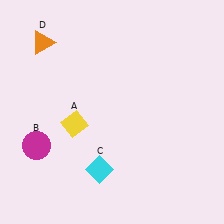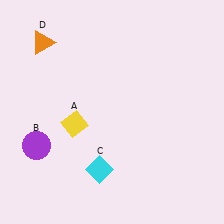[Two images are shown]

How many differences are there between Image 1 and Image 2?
There is 1 difference between the two images.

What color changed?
The circle (B) changed from magenta in Image 1 to purple in Image 2.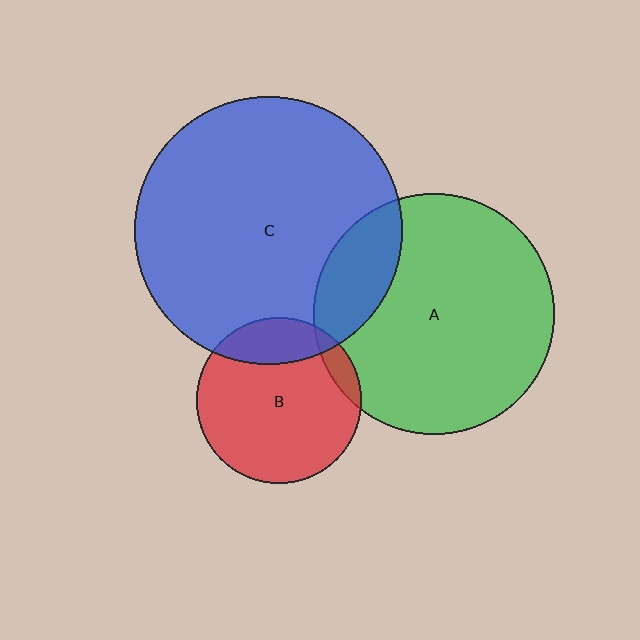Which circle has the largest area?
Circle C (blue).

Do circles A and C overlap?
Yes.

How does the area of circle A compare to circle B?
Approximately 2.1 times.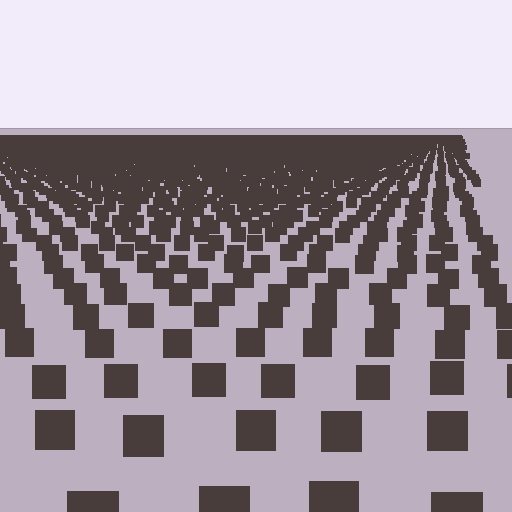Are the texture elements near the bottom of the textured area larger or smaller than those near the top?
Larger. Near the bottom, elements are closer to the viewer and appear at a bigger on-screen size.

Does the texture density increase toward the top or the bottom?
Density increases toward the top.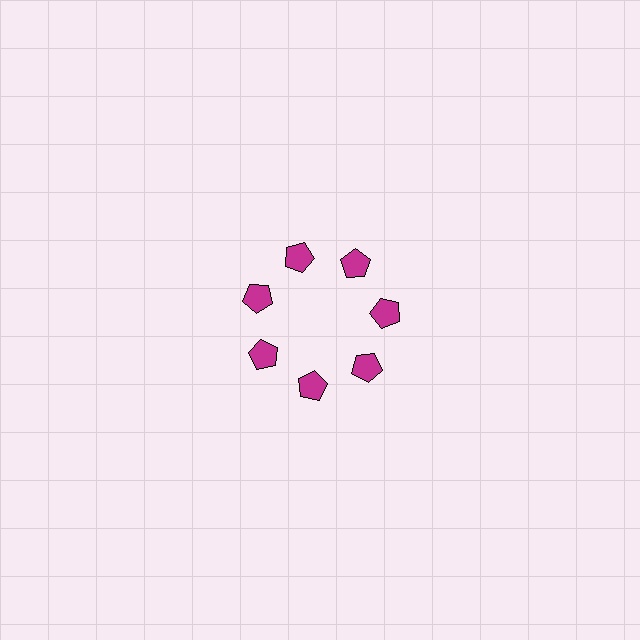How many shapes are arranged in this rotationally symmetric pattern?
There are 7 shapes, arranged in 7 groups of 1.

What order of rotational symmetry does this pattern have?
This pattern has 7-fold rotational symmetry.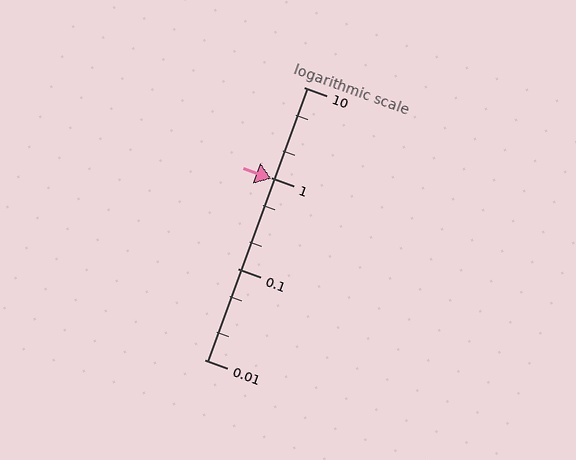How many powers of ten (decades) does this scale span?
The scale spans 3 decades, from 0.01 to 10.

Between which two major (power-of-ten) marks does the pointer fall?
The pointer is between 0.1 and 1.